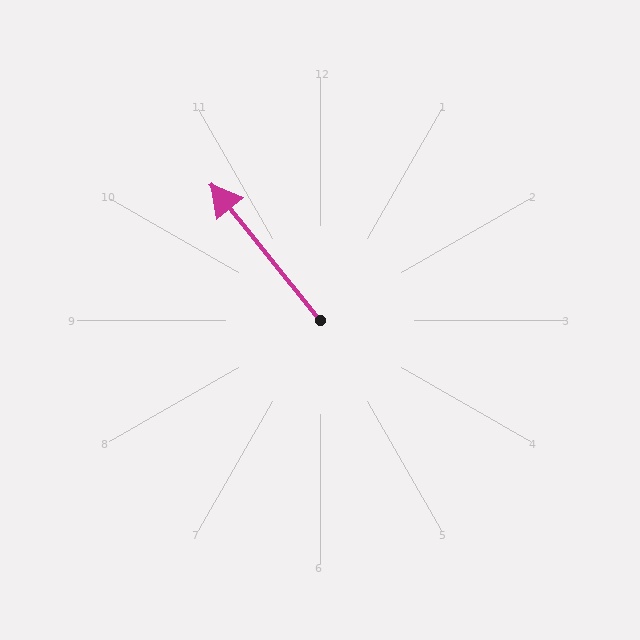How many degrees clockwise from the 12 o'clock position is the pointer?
Approximately 321 degrees.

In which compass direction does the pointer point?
Northwest.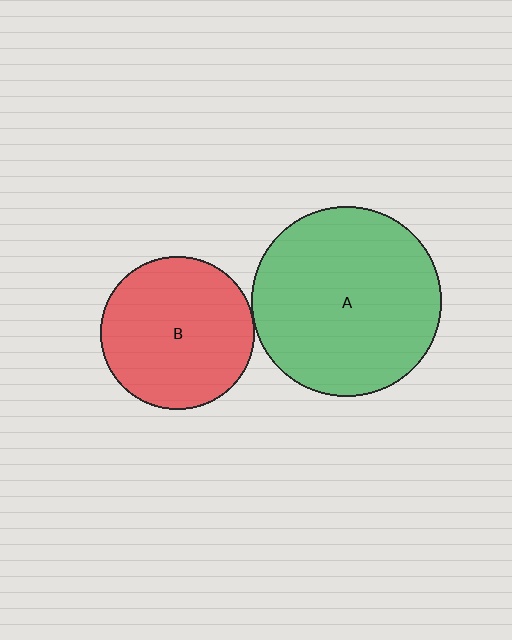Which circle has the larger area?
Circle A (green).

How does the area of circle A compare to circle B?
Approximately 1.5 times.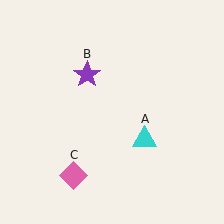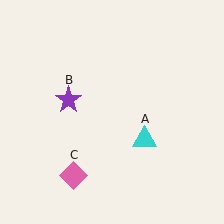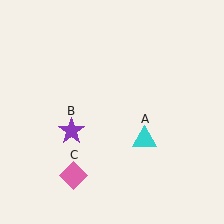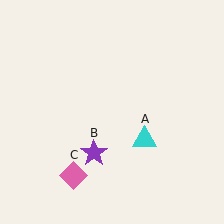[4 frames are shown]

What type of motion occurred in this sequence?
The purple star (object B) rotated counterclockwise around the center of the scene.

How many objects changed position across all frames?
1 object changed position: purple star (object B).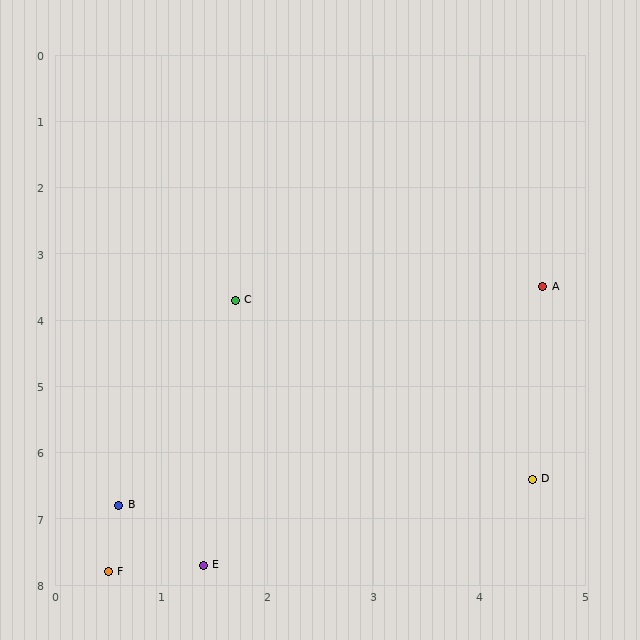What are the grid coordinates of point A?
Point A is at approximately (4.6, 3.5).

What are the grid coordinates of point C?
Point C is at approximately (1.7, 3.7).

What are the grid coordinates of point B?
Point B is at approximately (0.6, 6.8).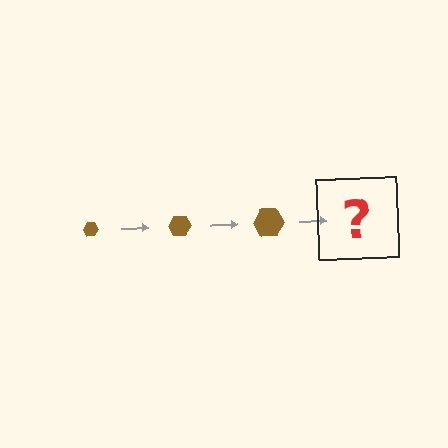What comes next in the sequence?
The next element should be a brown hexagon, larger than the previous one.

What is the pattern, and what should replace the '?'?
The pattern is that the hexagon gets progressively larger each step. The '?' should be a brown hexagon, larger than the previous one.